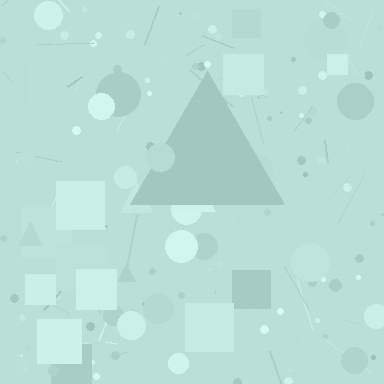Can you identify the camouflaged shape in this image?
The camouflaged shape is a triangle.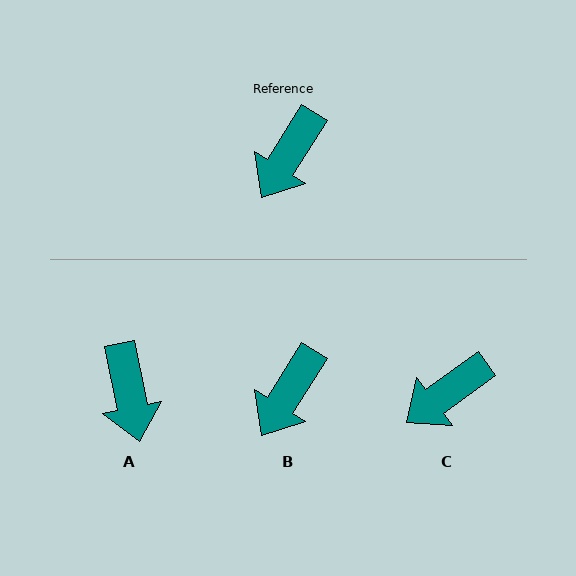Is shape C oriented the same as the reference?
No, it is off by about 22 degrees.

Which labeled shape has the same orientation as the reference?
B.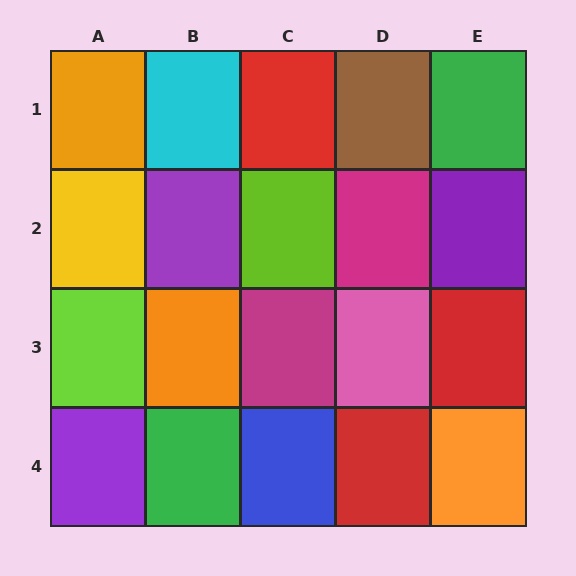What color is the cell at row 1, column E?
Green.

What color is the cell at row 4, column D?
Red.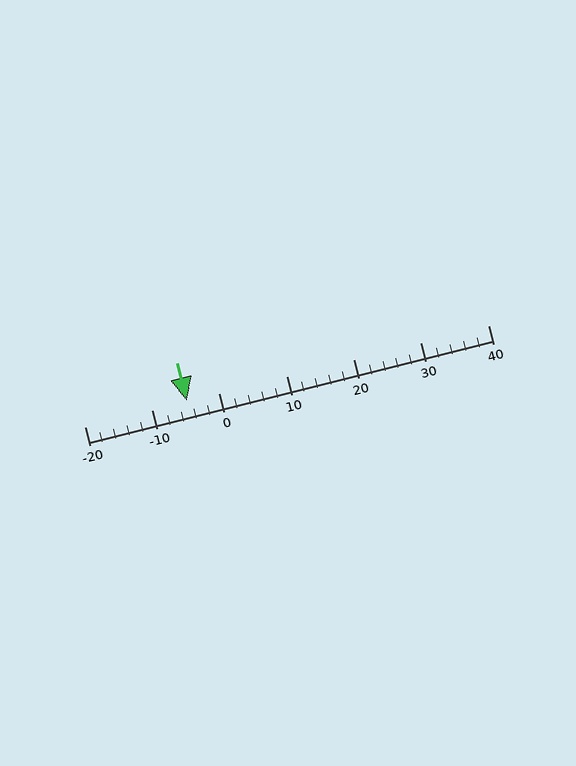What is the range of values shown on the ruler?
The ruler shows values from -20 to 40.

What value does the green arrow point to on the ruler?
The green arrow points to approximately -5.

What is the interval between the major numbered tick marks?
The major tick marks are spaced 10 units apart.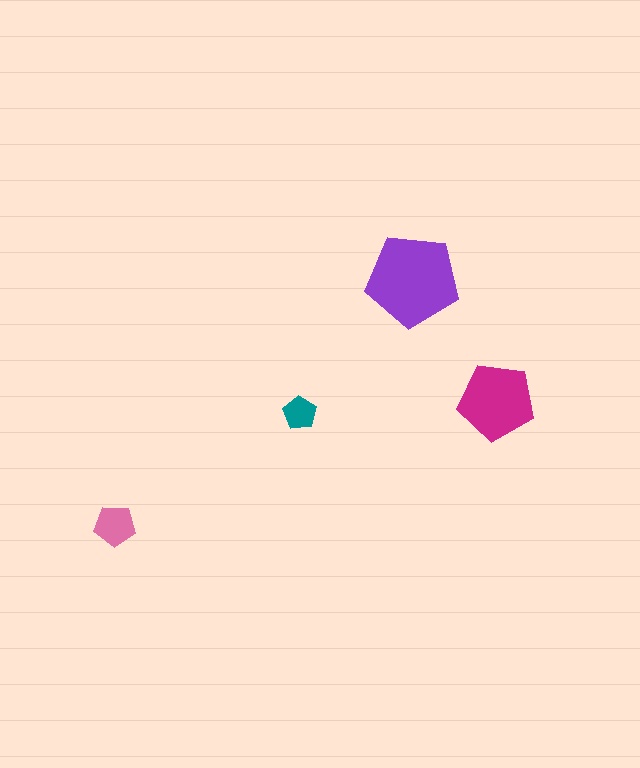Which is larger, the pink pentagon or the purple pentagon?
The purple one.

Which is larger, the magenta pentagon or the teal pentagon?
The magenta one.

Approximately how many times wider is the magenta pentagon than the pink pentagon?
About 2 times wider.